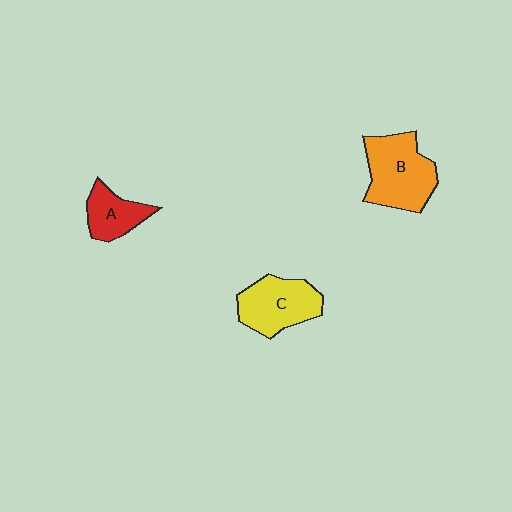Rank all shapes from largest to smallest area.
From largest to smallest: B (orange), C (yellow), A (red).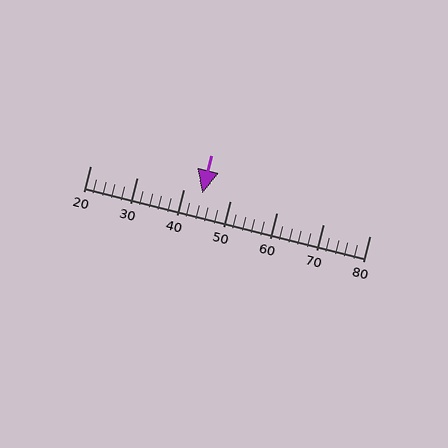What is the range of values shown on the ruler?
The ruler shows values from 20 to 80.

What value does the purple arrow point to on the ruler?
The purple arrow points to approximately 44.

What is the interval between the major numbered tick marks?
The major tick marks are spaced 10 units apart.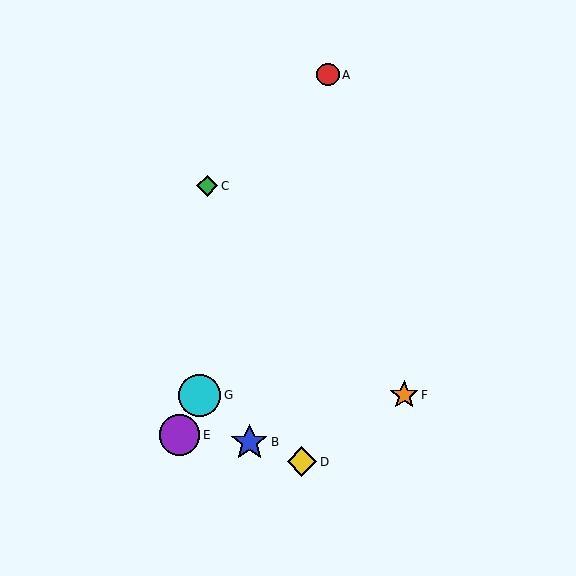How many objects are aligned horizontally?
2 objects (F, G) are aligned horizontally.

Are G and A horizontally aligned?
No, G is at y≈395 and A is at y≈75.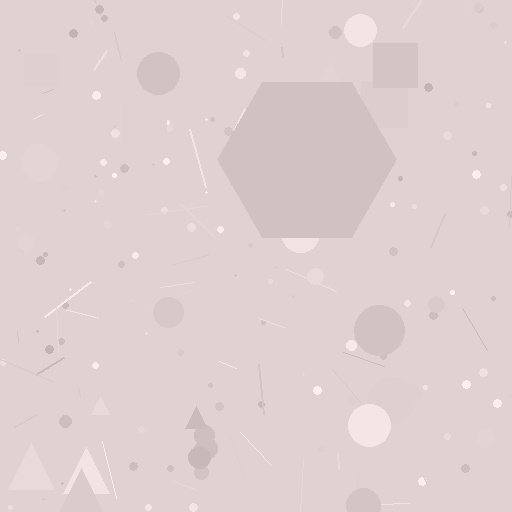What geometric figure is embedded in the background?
A hexagon is embedded in the background.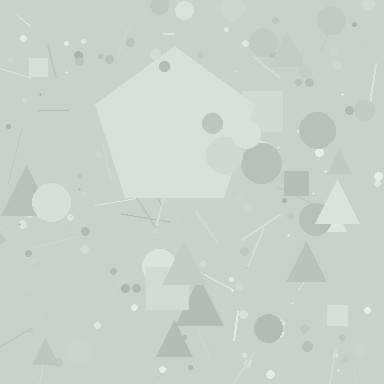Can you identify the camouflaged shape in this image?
The camouflaged shape is a pentagon.